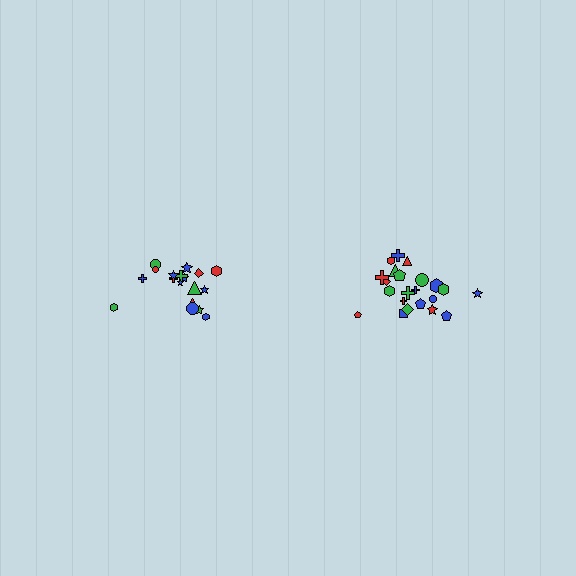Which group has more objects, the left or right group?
The right group.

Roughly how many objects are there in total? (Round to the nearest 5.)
Roughly 40 objects in total.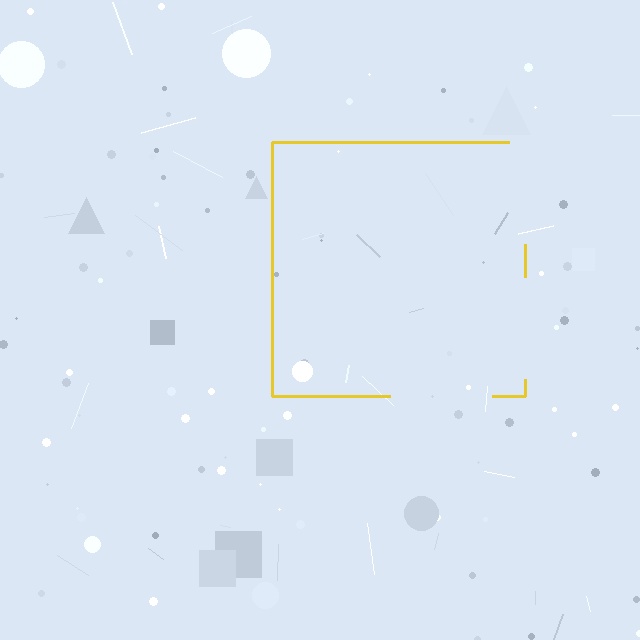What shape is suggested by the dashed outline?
The dashed outline suggests a square.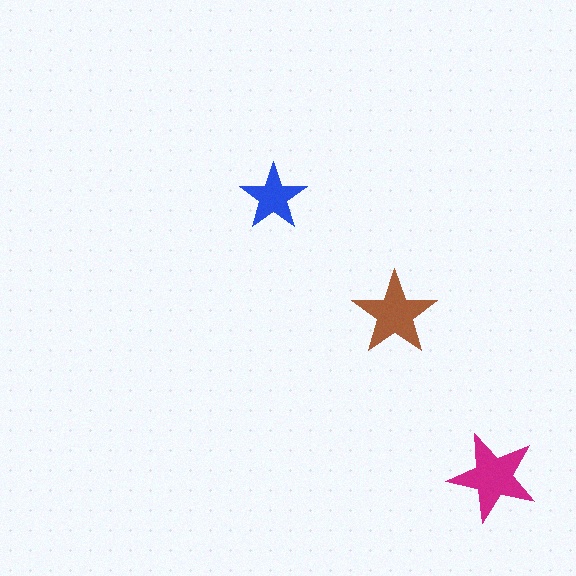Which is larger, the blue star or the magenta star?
The magenta one.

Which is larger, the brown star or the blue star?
The brown one.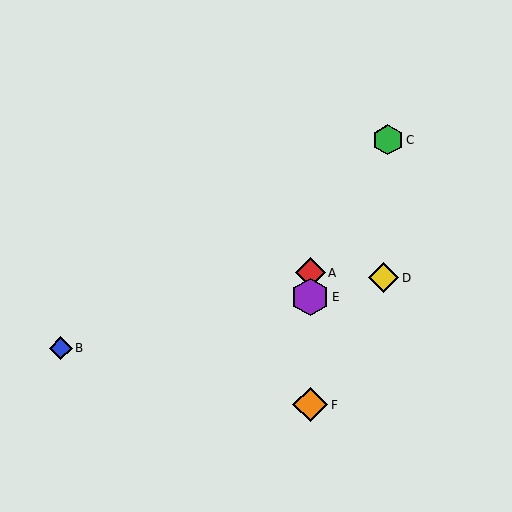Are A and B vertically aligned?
No, A is at x≈310 and B is at x≈61.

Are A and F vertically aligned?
Yes, both are at x≈310.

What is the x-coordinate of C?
Object C is at x≈388.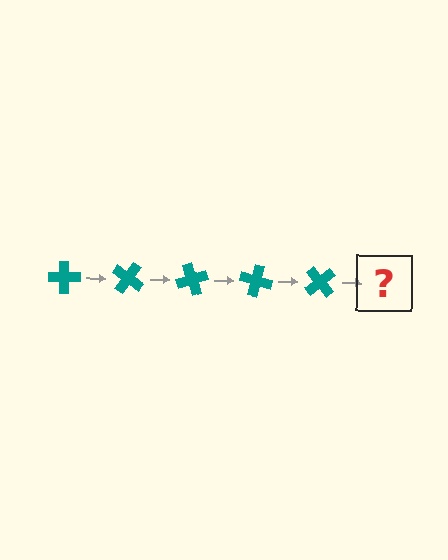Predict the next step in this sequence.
The next step is a teal cross rotated 175 degrees.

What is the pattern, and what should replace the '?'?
The pattern is that the cross rotates 35 degrees each step. The '?' should be a teal cross rotated 175 degrees.